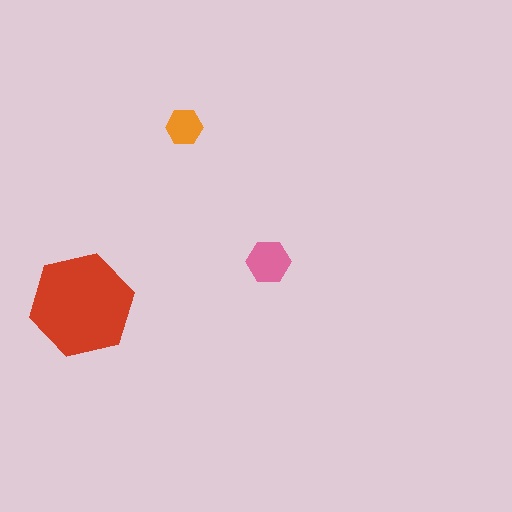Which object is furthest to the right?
The pink hexagon is rightmost.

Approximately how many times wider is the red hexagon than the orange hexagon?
About 3 times wider.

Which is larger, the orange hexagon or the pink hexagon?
The pink one.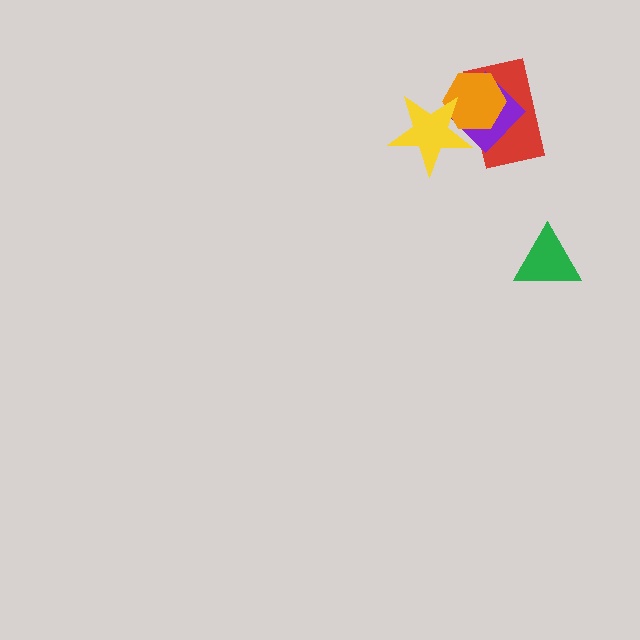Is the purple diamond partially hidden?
Yes, it is partially covered by another shape.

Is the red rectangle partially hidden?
Yes, it is partially covered by another shape.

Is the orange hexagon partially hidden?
Yes, it is partially covered by another shape.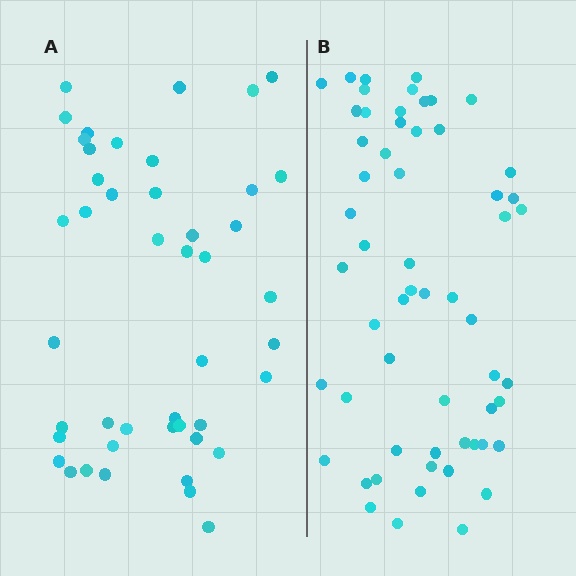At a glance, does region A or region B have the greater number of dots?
Region B (the right region) has more dots.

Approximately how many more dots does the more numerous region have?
Region B has approximately 15 more dots than region A.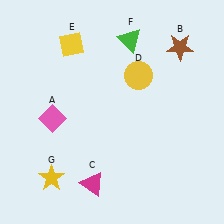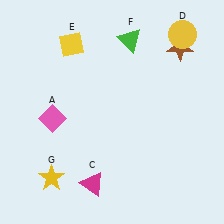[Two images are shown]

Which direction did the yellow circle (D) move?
The yellow circle (D) moved right.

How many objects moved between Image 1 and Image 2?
1 object moved between the two images.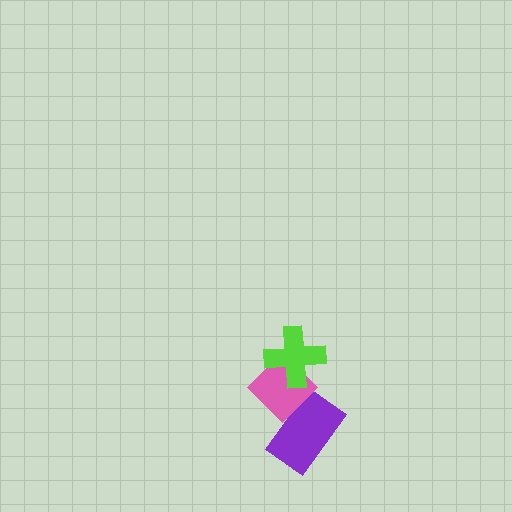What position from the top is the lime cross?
The lime cross is 1st from the top.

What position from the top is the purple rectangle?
The purple rectangle is 3rd from the top.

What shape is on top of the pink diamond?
The lime cross is on top of the pink diamond.